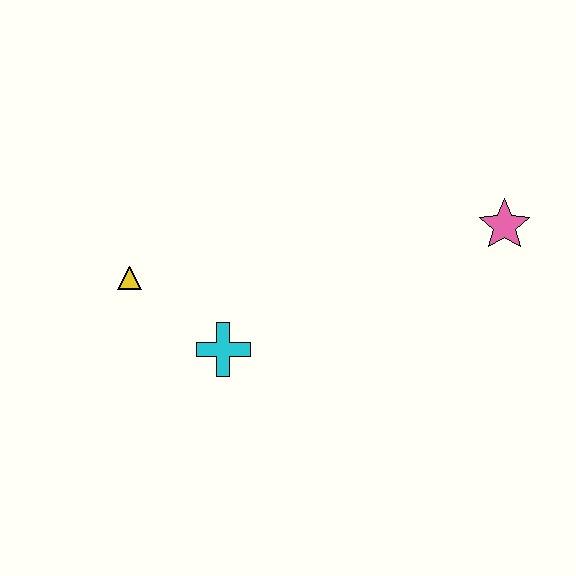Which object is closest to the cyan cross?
The yellow triangle is closest to the cyan cross.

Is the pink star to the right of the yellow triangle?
Yes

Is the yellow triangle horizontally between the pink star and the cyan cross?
No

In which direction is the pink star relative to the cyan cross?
The pink star is to the right of the cyan cross.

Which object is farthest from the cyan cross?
The pink star is farthest from the cyan cross.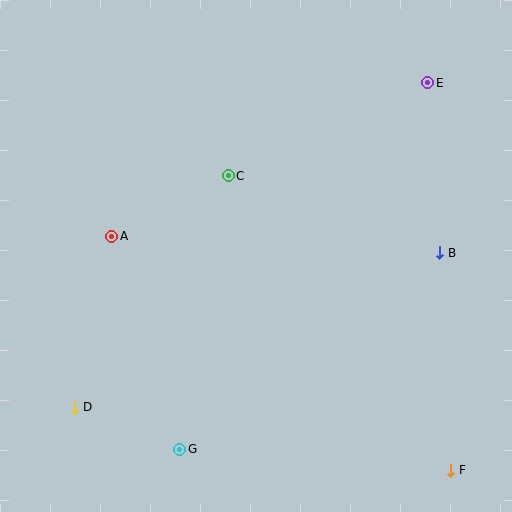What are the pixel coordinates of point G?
Point G is at (180, 449).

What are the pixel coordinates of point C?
Point C is at (228, 176).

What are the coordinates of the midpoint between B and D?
The midpoint between B and D is at (257, 330).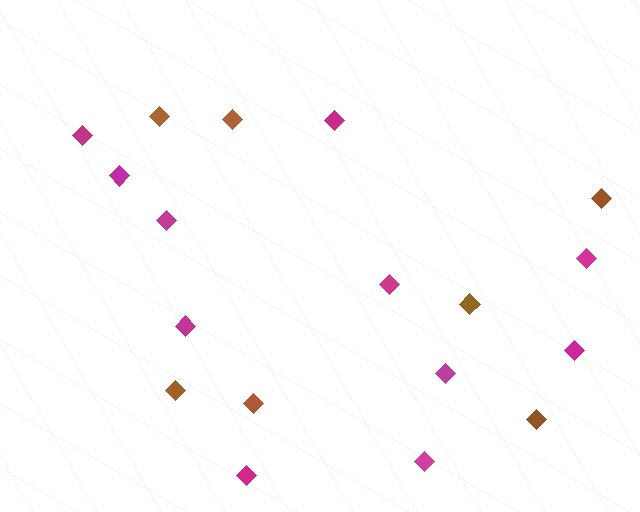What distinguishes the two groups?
There are 2 groups: one group of magenta diamonds (11) and one group of brown diamonds (7).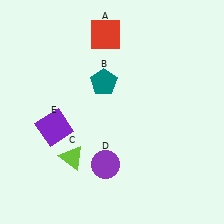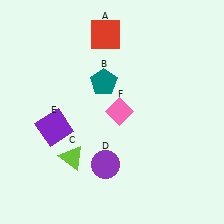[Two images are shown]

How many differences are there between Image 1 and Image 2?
There is 1 difference between the two images.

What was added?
A pink diamond (F) was added in Image 2.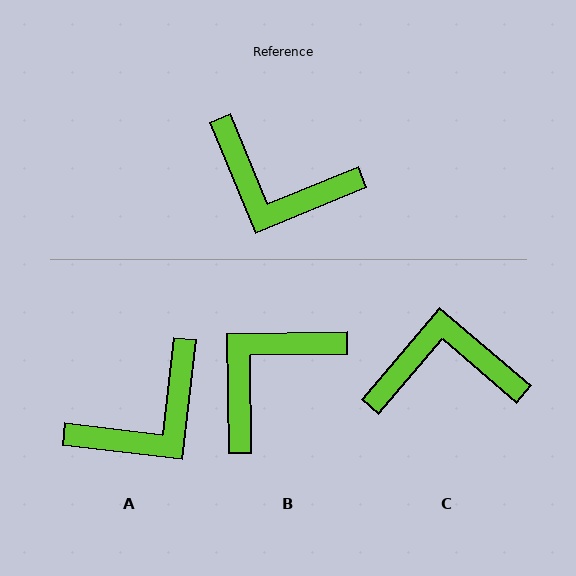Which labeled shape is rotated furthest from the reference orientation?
C, about 153 degrees away.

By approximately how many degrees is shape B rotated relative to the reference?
Approximately 112 degrees clockwise.